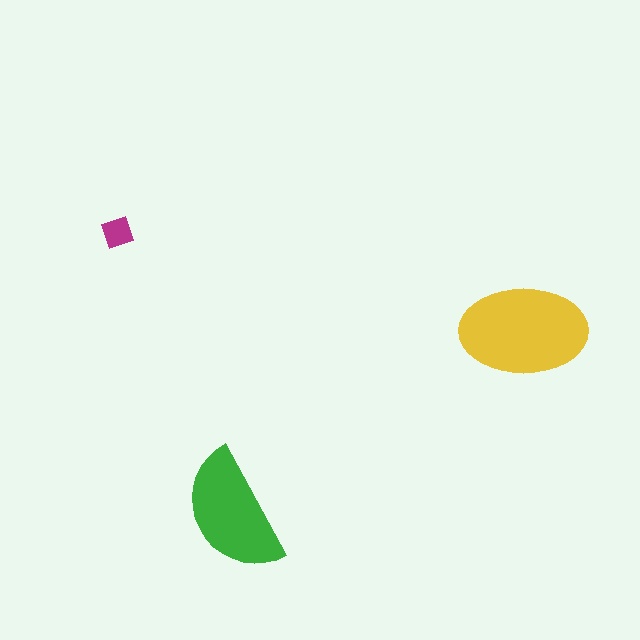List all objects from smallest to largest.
The magenta square, the green semicircle, the yellow ellipse.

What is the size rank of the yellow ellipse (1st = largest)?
1st.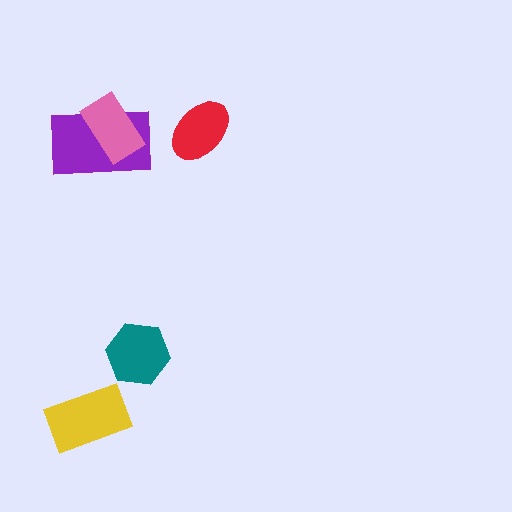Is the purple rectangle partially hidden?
Yes, it is partially covered by another shape.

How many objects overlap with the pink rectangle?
1 object overlaps with the pink rectangle.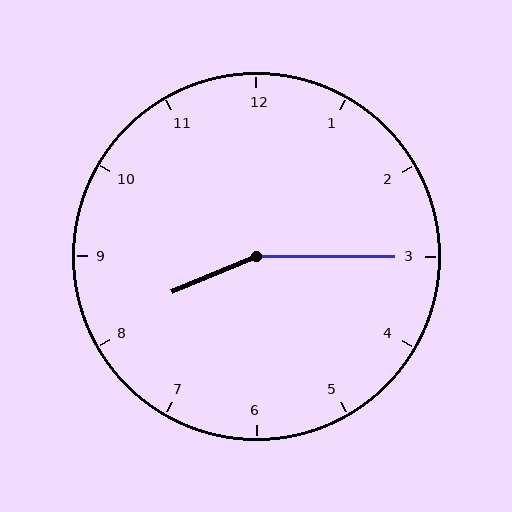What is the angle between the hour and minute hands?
Approximately 158 degrees.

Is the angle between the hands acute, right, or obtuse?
It is obtuse.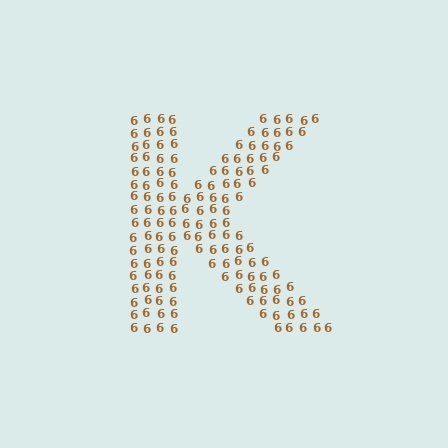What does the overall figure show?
The overall figure shows the letter K.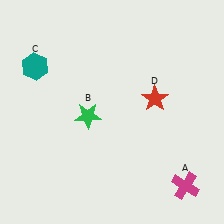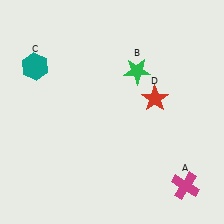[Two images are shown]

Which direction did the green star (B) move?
The green star (B) moved right.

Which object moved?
The green star (B) moved right.